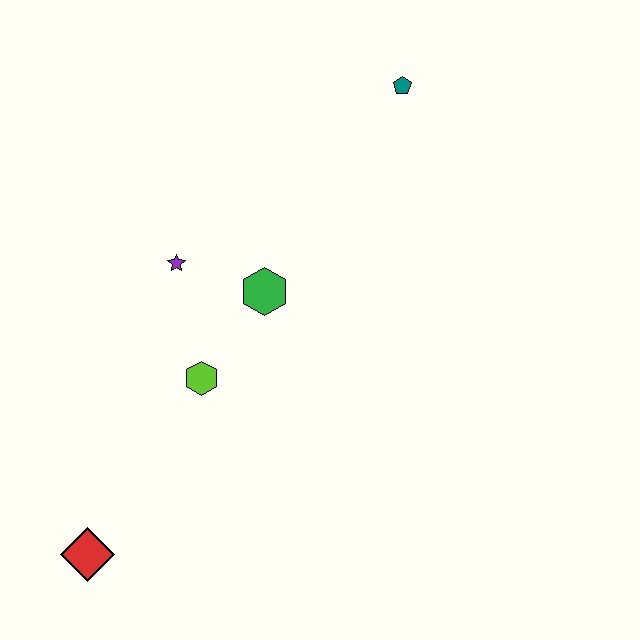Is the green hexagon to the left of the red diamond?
No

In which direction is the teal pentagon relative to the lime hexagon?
The teal pentagon is above the lime hexagon.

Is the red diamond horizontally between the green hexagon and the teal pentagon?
No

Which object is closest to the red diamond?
The lime hexagon is closest to the red diamond.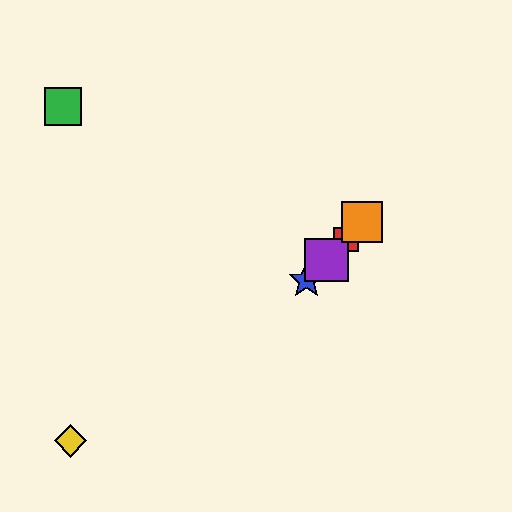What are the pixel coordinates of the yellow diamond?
The yellow diamond is at (70, 441).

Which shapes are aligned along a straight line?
The red square, the blue star, the purple square, the orange square are aligned along a straight line.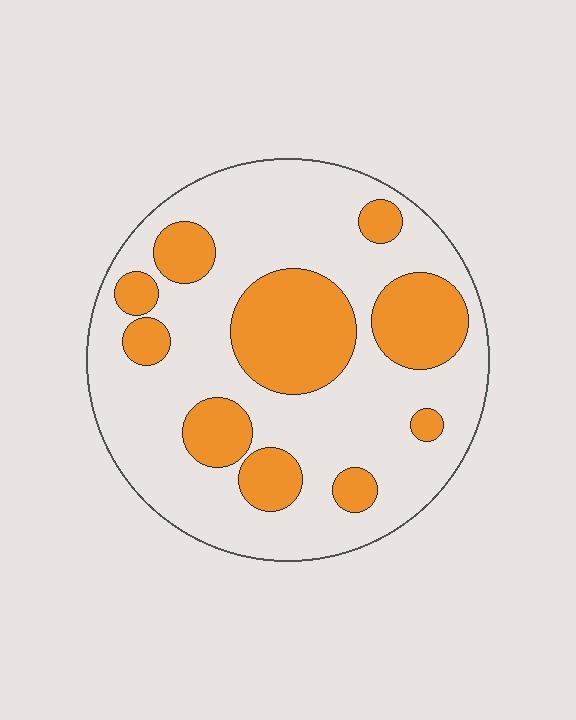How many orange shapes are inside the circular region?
10.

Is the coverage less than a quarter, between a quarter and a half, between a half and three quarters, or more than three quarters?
Between a quarter and a half.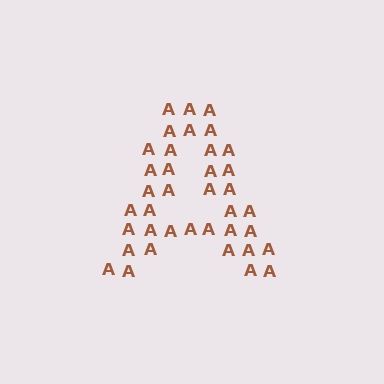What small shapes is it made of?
It is made of small letter A's.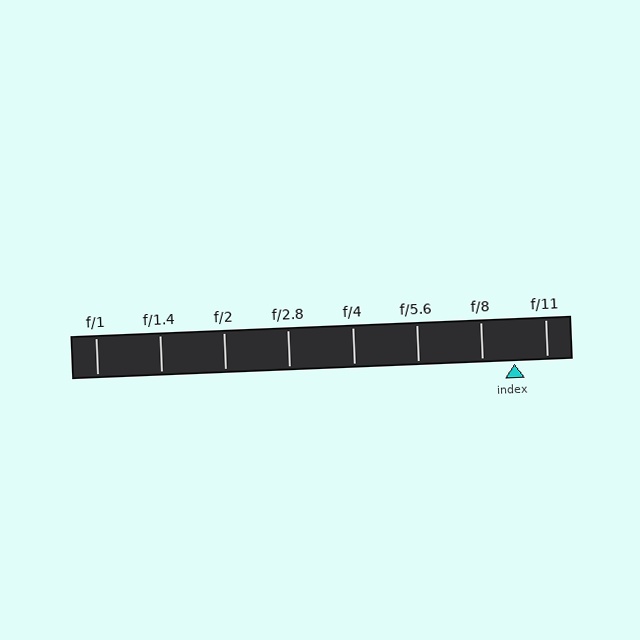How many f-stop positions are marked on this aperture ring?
There are 8 f-stop positions marked.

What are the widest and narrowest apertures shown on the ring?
The widest aperture shown is f/1 and the narrowest is f/11.